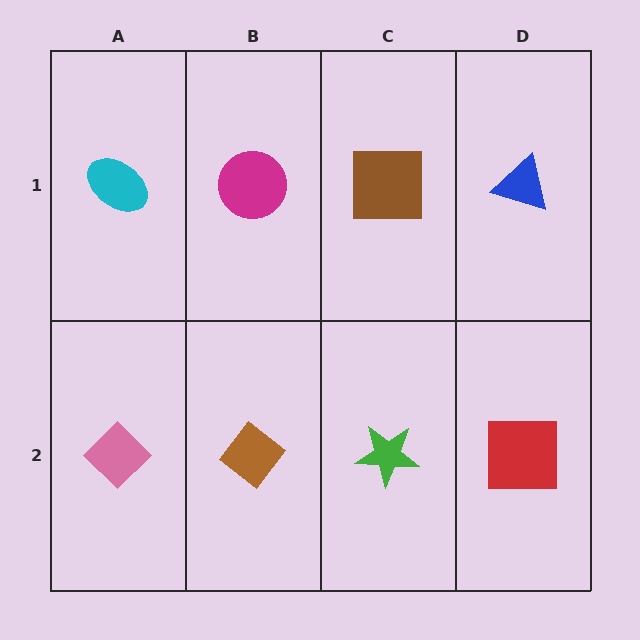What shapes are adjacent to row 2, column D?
A blue triangle (row 1, column D), a green star (row 2, column C).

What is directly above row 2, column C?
A brown square.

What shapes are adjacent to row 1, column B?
A brown diamond (row 2, column B), a cyan ellipse (row 1, column A), a brown square (row 1, column C).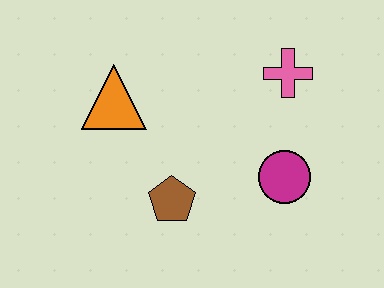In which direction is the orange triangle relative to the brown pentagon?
The orange triangle is above the brown pentagon.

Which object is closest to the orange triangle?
The brown pentagon is closest to the orange triangle.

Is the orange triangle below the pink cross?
Yes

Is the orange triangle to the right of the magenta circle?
No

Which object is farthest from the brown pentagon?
The pink cross is farthest from the brown pentagon.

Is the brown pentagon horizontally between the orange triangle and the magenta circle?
Yes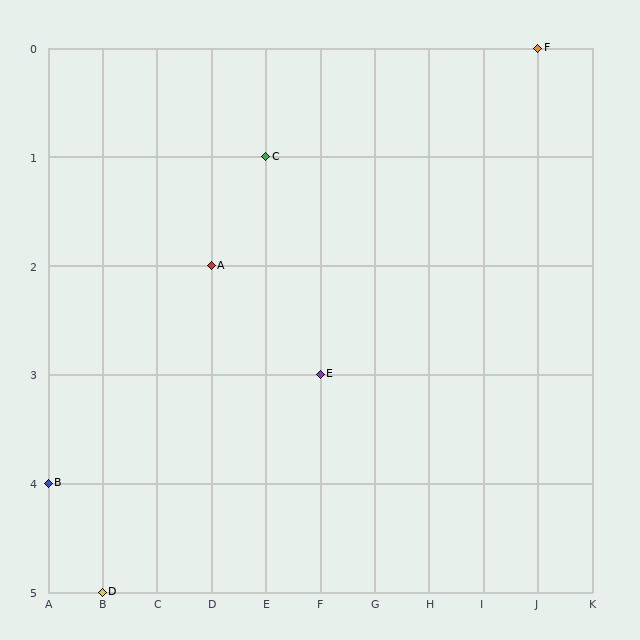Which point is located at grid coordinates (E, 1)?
Point C is at (E, 1).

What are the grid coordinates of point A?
Point A is at grid coordinates (D, 2).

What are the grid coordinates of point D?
Point D is at grid coordinates (B, 5).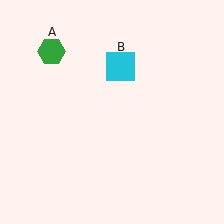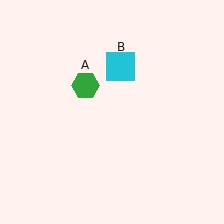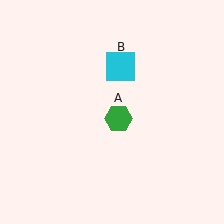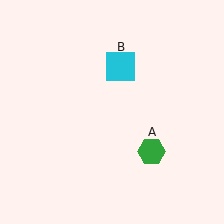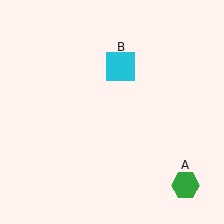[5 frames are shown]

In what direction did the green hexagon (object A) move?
The green hexagon (object A) moved down and to the right.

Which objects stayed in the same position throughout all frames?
Cyan square (object B) remained stationary.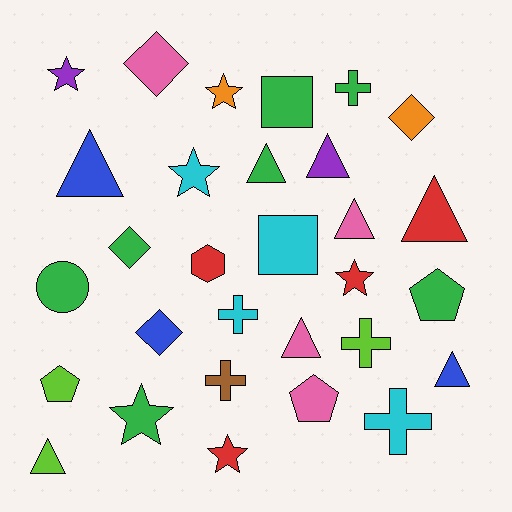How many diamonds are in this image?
There are 4 diamonds.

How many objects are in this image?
There are 30 objects.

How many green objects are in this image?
There are 7 green objects.